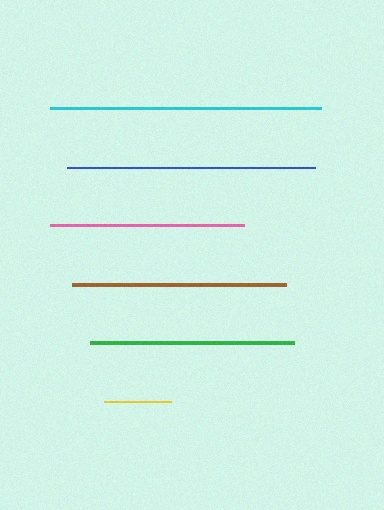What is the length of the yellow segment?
The yellow segment is approximately 67 pixels long.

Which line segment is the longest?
The cyan line is the longest at approximately 270 pixels.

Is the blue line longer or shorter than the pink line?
The blue line is longer than the pink line.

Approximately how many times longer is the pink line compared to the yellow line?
The pink line is approximately 2.9 times the length of the yellow line.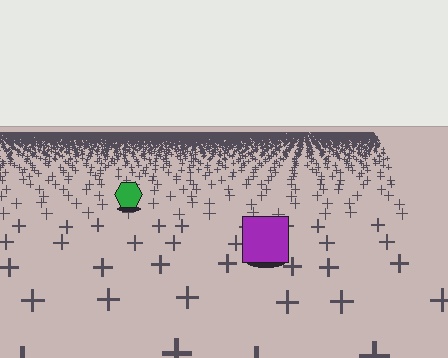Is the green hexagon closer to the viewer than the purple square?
No. The purple square is closer — you can tell from the texture gradient: the ground texture is coarser near it.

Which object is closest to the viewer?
The purple square is closest. The texture marks near it are larger and more spread out.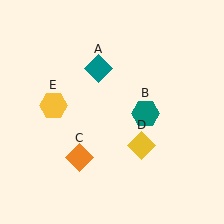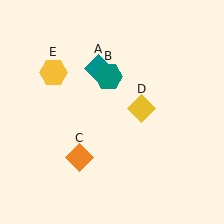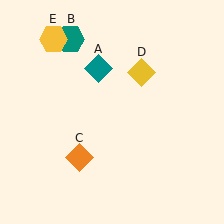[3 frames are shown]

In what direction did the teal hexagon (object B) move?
The teal hexagon (object B) moved up and to the left.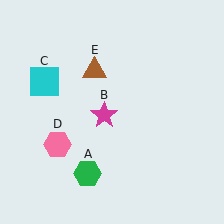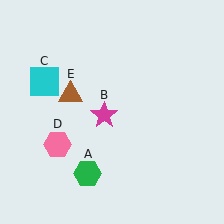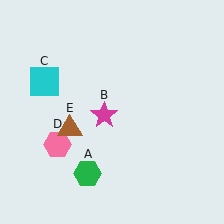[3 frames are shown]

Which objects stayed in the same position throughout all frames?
Green hexagon (object A) and magenta star (object B) and cyan square (object C) and pink hexagon (object D) remained stationary.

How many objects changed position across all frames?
1 object changed position: brown triangle (object E).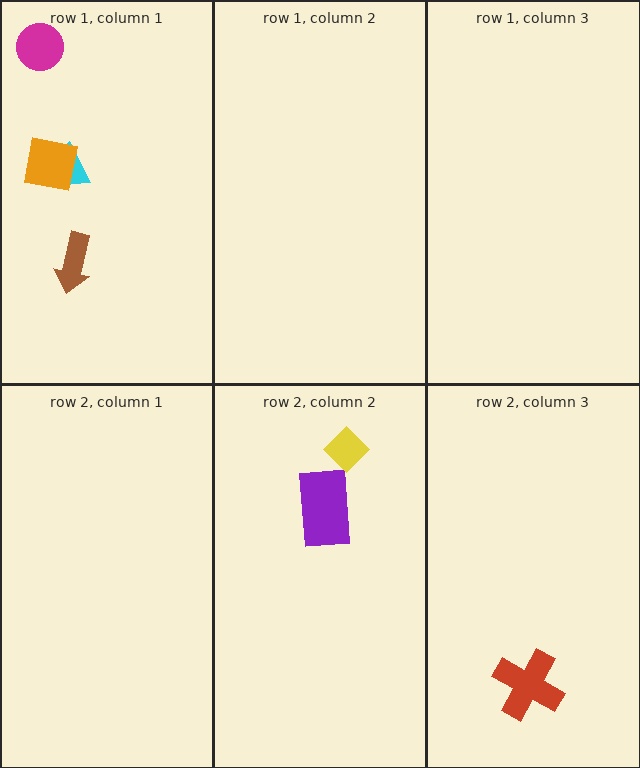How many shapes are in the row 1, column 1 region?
4.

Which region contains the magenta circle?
The row 1, column 1 region.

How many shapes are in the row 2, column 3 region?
1.